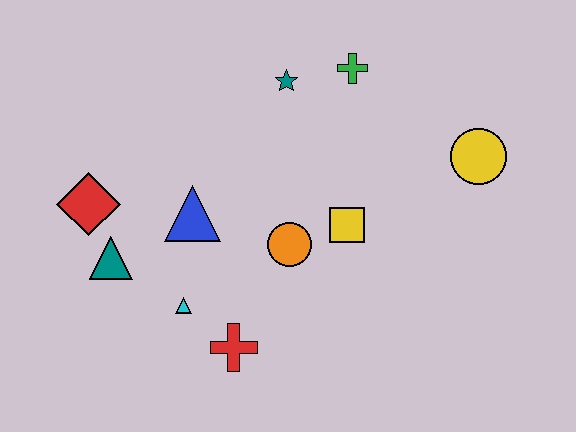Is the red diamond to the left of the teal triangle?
Yes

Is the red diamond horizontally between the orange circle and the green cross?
No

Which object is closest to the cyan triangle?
The red cross is closest to the cyan triangle.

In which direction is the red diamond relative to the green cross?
The red diamond is to the left of the green cross.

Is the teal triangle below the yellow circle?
Yes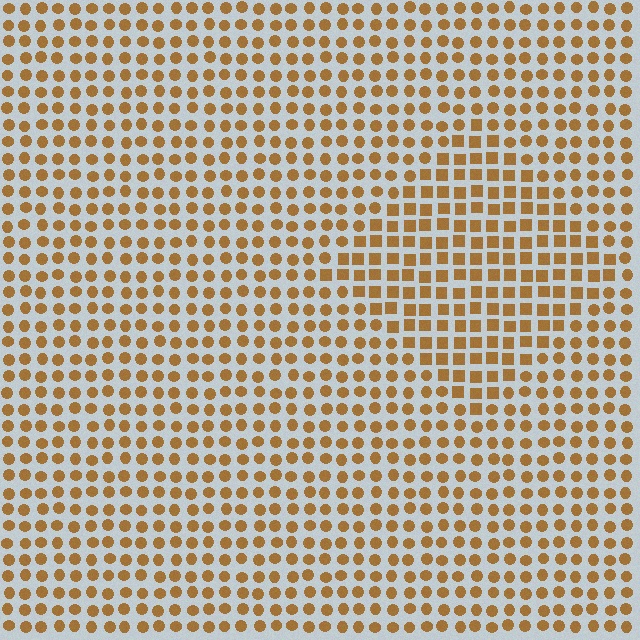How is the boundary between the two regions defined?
The boundary is defined by a change in element shape: squares inside vs. circles outside. All elements share the same color and spacing.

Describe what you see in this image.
The image is filled with small brown elements arranged in a uniform grid. A diamond-shaped region contains squares, while the surrounding area contains circles. The boundary is defined purely by the change in element shape.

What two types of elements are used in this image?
The image uses squares inside the diamond region and circles outside it.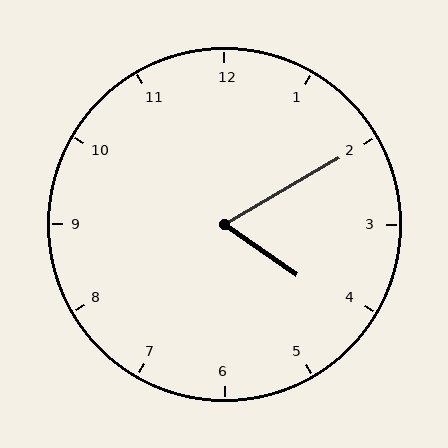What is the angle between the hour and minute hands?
Approximately 65 degrees.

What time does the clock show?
4:10.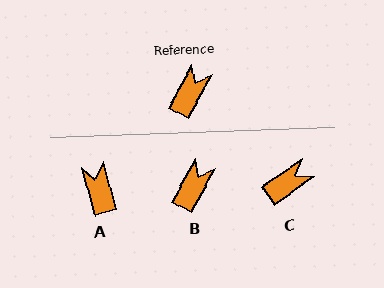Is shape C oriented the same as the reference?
No, it is off by about 26 degrees.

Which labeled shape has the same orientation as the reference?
B.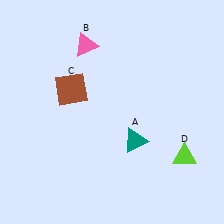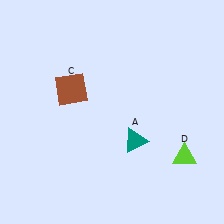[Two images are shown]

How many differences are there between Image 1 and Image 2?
There is 1 difference between the two images.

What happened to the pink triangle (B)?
The pink triangle (B) was removed in Image 2. It was in the top-left area of Image 1.